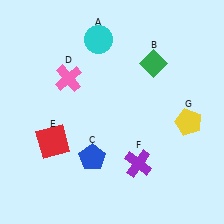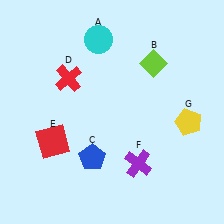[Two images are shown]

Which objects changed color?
B changed from green to lime. D changed from pink to red.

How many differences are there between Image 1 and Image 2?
There are 2 differences between the two images.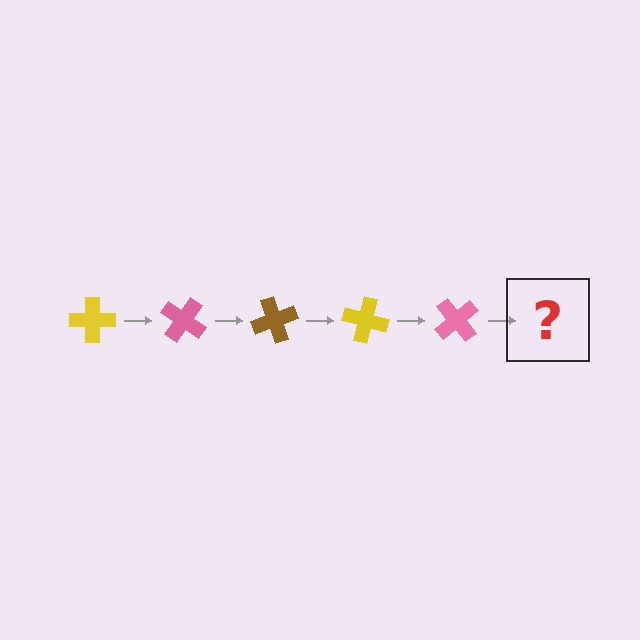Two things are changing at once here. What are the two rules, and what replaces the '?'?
The two rules are that it rotates 35 degrees each step and the color cycles through yellow, pink, and brown. The '?' should be a brown cross, rotated 175 degrees from the start.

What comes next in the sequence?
The next element should be a brown cross, rotated 175 degrees from the start.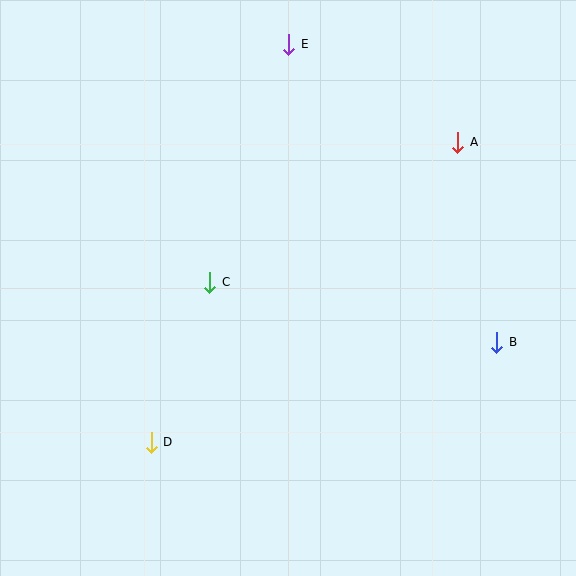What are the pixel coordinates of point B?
Point B is at (497, 342).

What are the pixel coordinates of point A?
Point A is at (458, 142).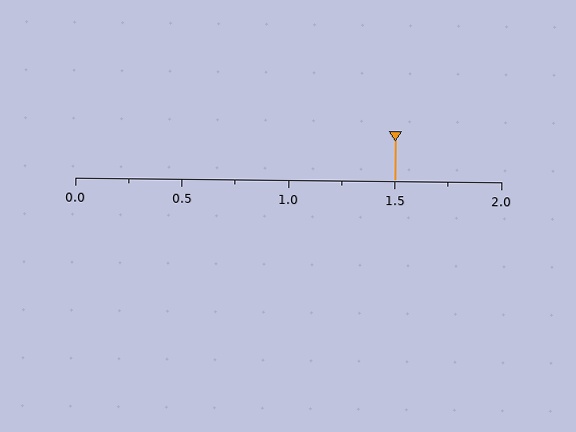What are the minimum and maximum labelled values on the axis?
The axis runs from 0.0 to 2.0.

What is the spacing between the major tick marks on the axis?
The major ticks are spaced 0.5 apart.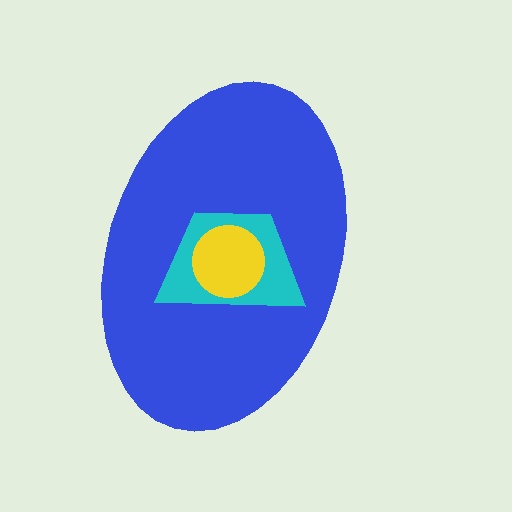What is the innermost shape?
The yellow circle.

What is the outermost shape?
The blue ellipse.